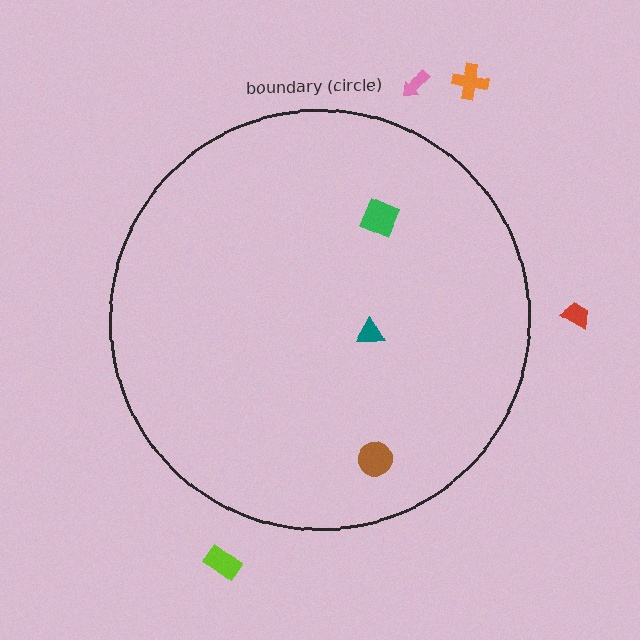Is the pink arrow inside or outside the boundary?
Outside.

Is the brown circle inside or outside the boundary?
Inside.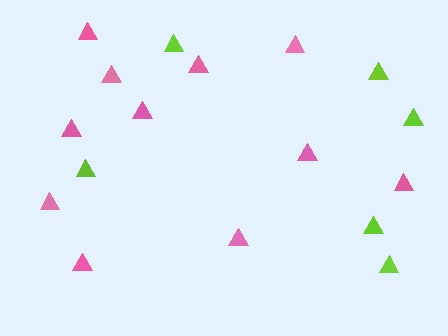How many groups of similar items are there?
There are 2 groups: one group of pink triangles (11) and one group of lime triangles (6).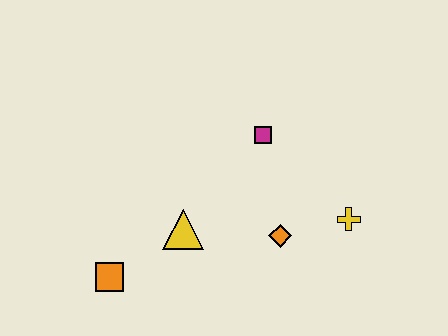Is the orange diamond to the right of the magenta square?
Yes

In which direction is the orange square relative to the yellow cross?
The orange square is to the left of the yellow cross.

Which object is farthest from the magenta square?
The orange square is farthest from the magenta square.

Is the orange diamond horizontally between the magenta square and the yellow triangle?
No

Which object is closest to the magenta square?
The orange diamond is closest to the magenta square.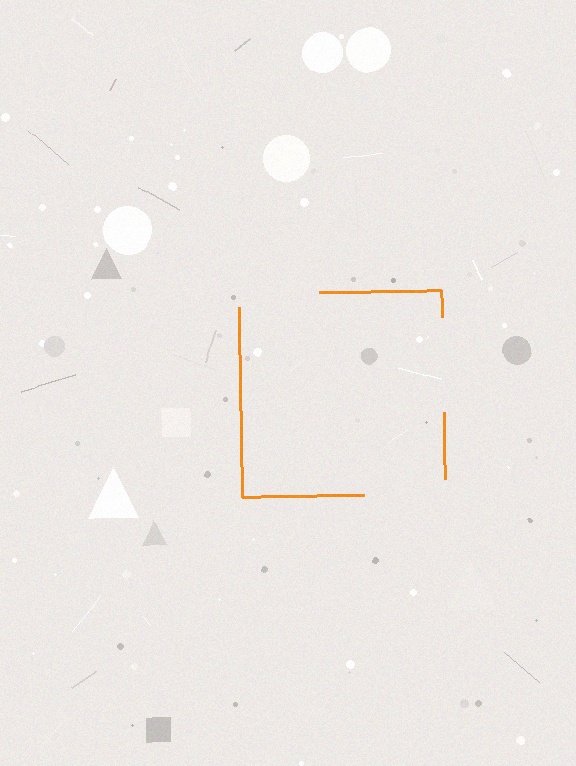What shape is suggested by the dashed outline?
The dashed outline suggests a square.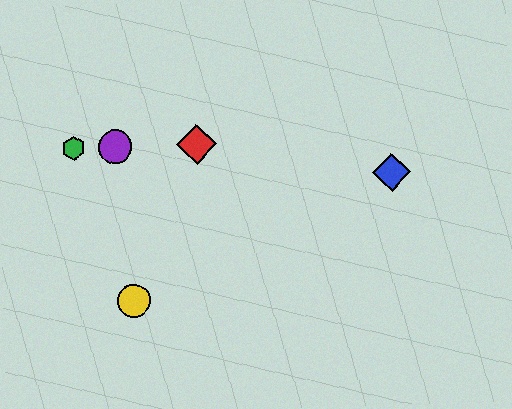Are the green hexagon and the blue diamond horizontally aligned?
No, the green hexagon is at y≈148 and the blue diamond is at y≈172.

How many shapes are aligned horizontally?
3 shapes (the red diamond, the green hexagon, the purple circle) are aligned horizontally.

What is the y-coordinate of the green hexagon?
The green hexagon is at y≈148.